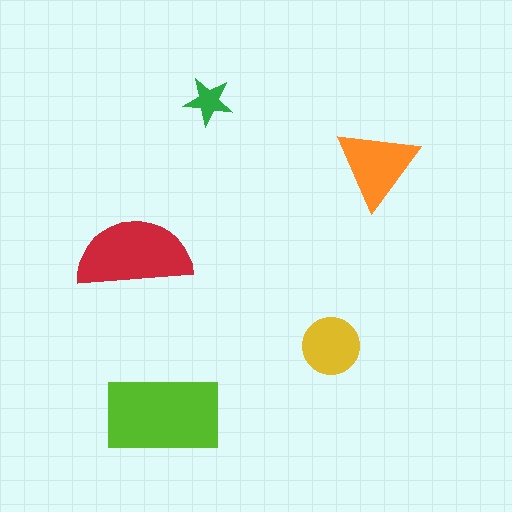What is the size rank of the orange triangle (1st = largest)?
3rd.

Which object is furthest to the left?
The red semicircle is leftmost.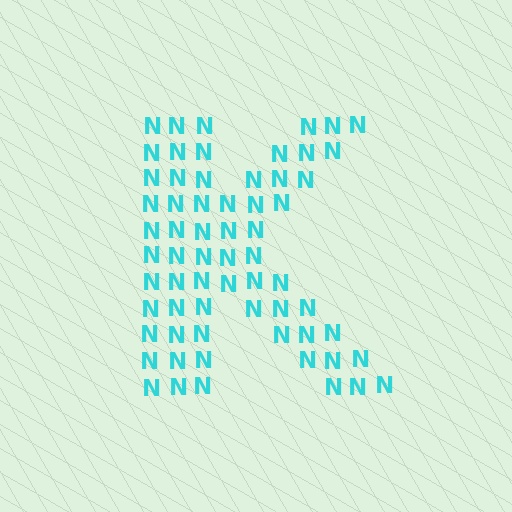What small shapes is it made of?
It is made of small letter N's.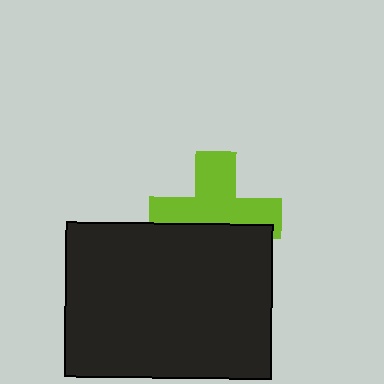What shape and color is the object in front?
The object in front is a black rectangle.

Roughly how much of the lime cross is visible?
About half of it is visible (roughly 60%).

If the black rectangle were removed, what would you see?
You would see the complete lime cross.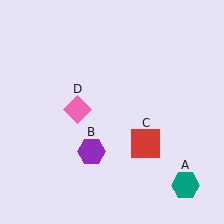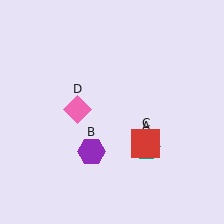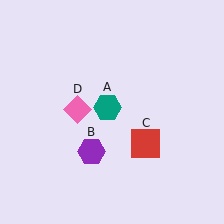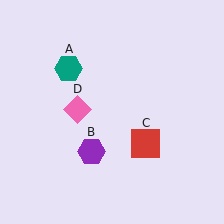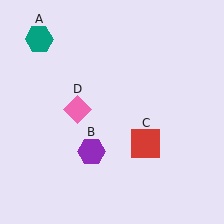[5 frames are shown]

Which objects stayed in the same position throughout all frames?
Purple hexagon (object B) and red square (object C) and pink diamond (object D) remained stationary.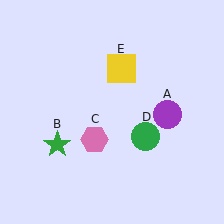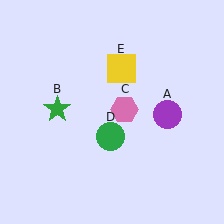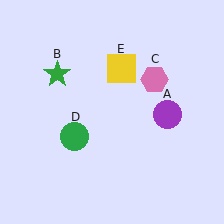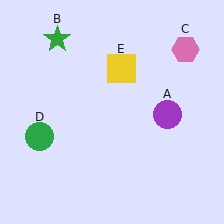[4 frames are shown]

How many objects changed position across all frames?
3 objects changed position: green star (object B), pink hexagon (object C), green circle (object D).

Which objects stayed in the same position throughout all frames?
Purple circle (object A) and yellow square (object E) remained stationary.